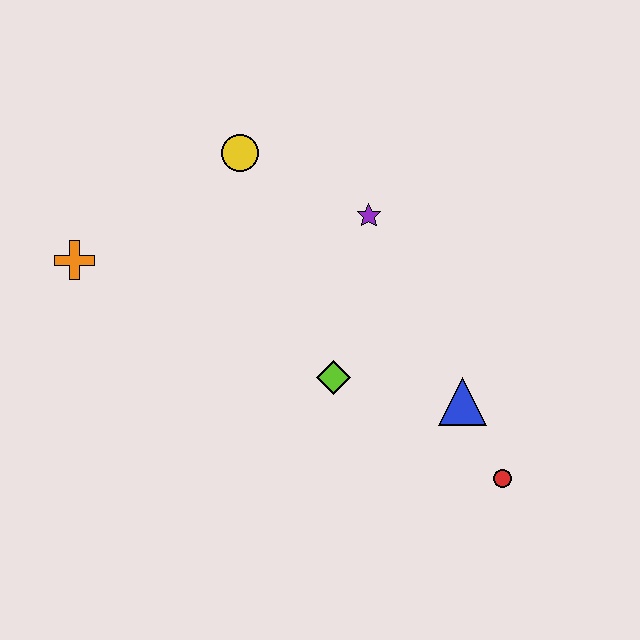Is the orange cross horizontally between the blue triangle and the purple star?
No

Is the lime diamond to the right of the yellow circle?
Yes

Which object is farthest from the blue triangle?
The orange cross is farthest from the blue triangle.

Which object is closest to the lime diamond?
The blue triangle is closest to the lime diamond.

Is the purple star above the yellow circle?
No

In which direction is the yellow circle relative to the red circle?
The yellow circle is above the red circle.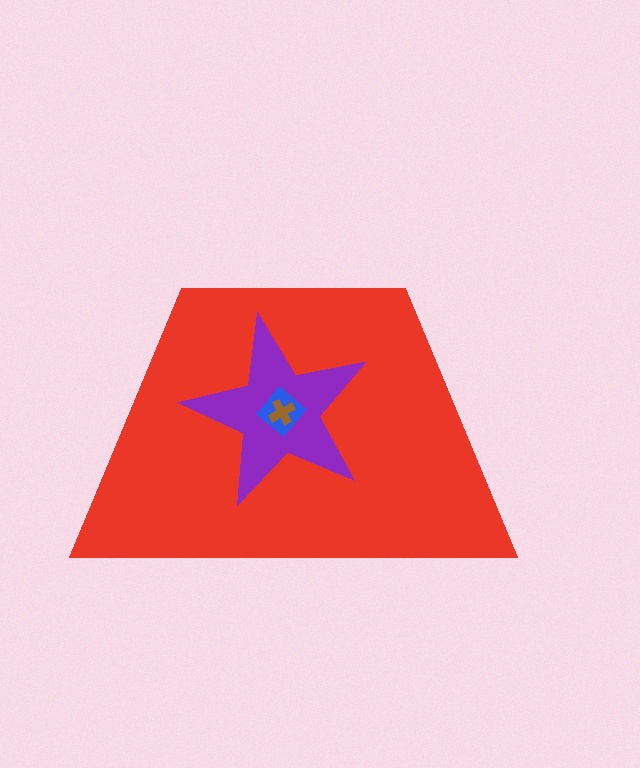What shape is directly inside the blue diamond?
The brown cross.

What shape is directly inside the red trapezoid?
The purple star.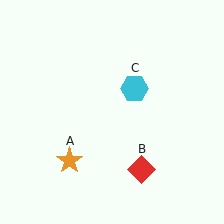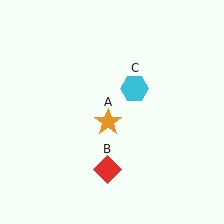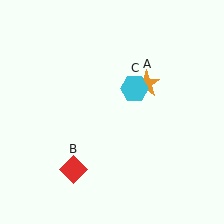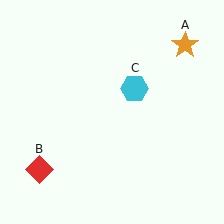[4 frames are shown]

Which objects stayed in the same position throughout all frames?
Cyan hexagon (object C) remained stationary.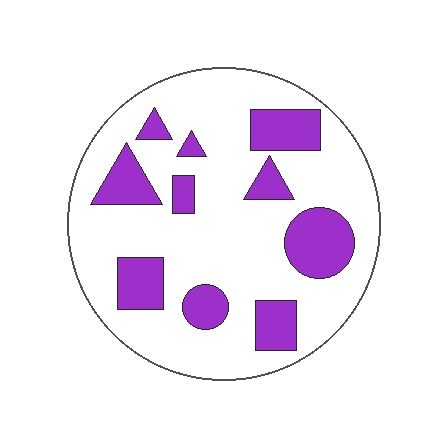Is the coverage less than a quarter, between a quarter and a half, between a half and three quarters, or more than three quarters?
Less than a quarter.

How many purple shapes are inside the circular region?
10.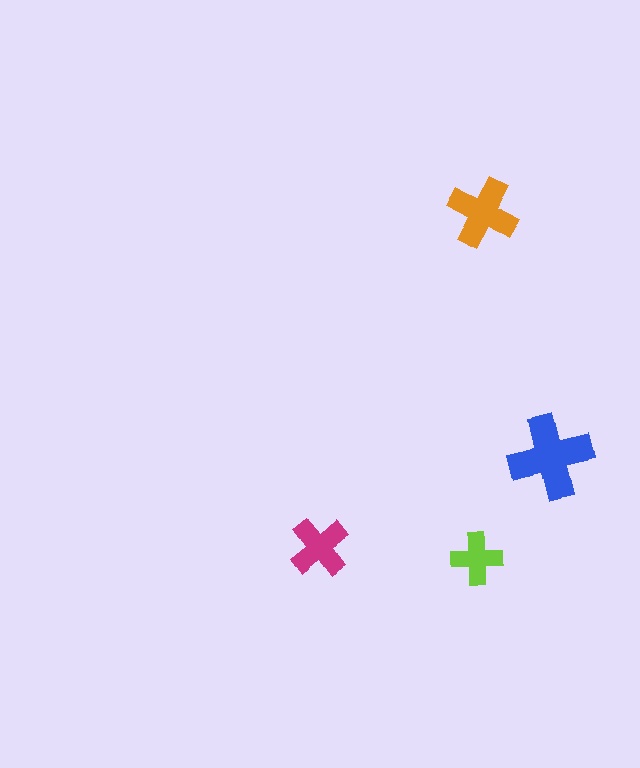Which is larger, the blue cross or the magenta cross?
The blue one.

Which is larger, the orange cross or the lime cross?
The orange one.